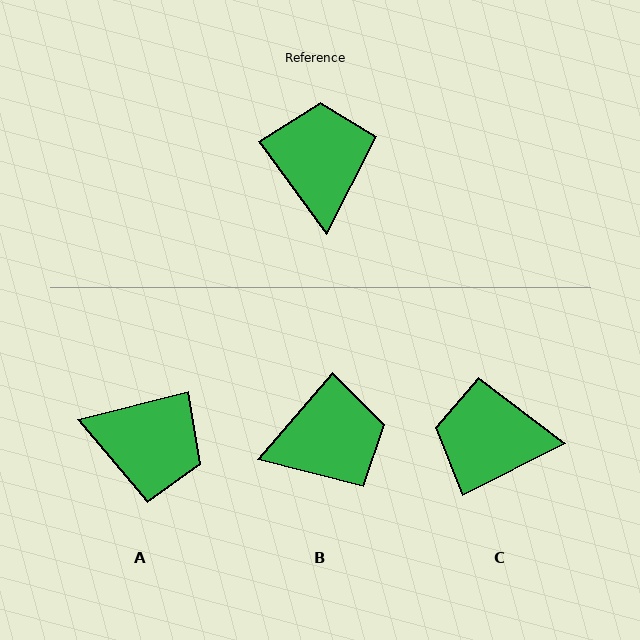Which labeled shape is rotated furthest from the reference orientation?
A, about 113 degrees away.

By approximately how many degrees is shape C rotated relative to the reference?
Approximately 80 degrees counter-clockwise.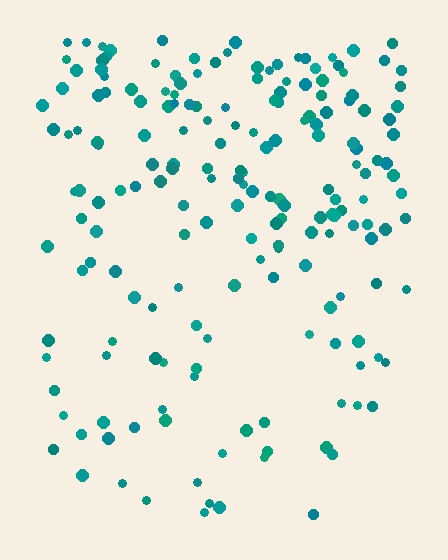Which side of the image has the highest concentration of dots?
The top.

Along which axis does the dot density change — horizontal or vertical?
Vertical.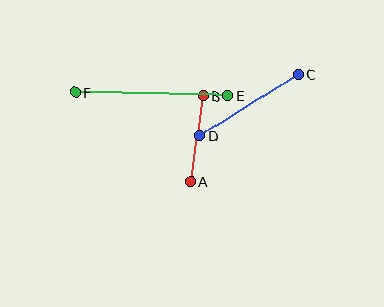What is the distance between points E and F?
The distance is approximately 152 pixels.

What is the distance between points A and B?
The distance is approximately 87 pixels.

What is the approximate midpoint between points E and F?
The midpoint is at approximately (152, 94) pixels.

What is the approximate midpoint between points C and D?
The midpoint is at approximately (249, 105) pixels.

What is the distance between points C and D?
The distance is approximately 116 pixels.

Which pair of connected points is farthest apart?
Points E and F are farthest apart.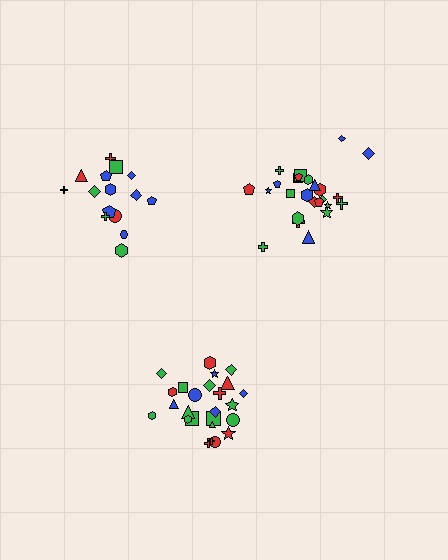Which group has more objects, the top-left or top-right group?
The top-right group.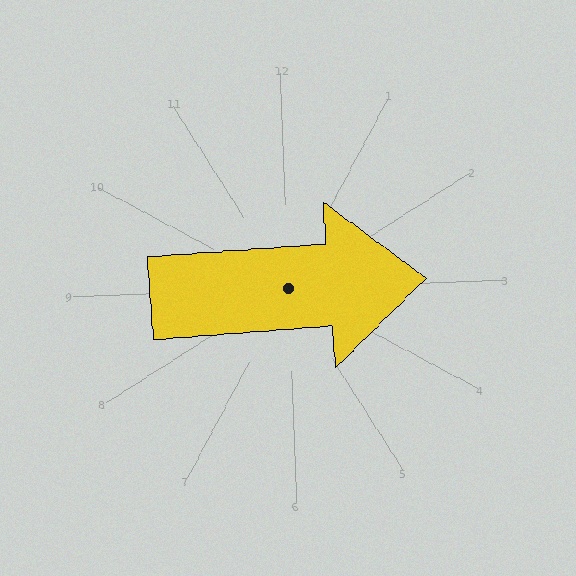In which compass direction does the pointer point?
East.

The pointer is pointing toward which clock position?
Roughly 3 o'clock.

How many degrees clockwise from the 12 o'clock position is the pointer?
Approximately 88 degrees.